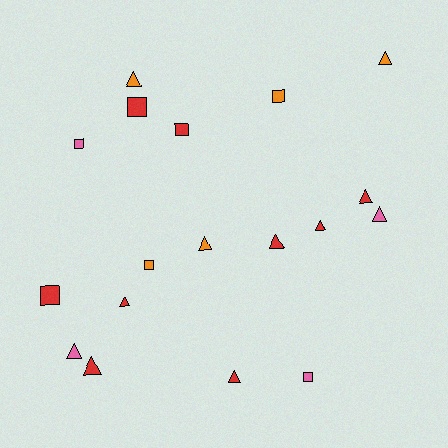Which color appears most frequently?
Red, with 9 objects.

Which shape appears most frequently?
Triangle, with 11 objects.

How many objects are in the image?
There are 18 objects.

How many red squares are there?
There are 3 red squares.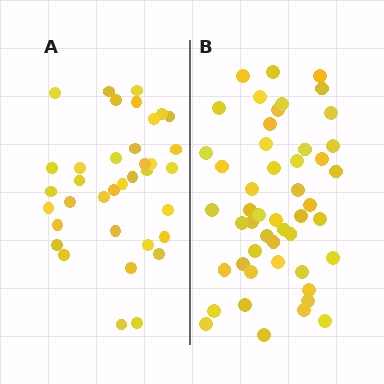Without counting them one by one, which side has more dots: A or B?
Region B (the right region) has more dots.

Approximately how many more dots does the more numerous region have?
Region B has approximately 15 more dots than region A.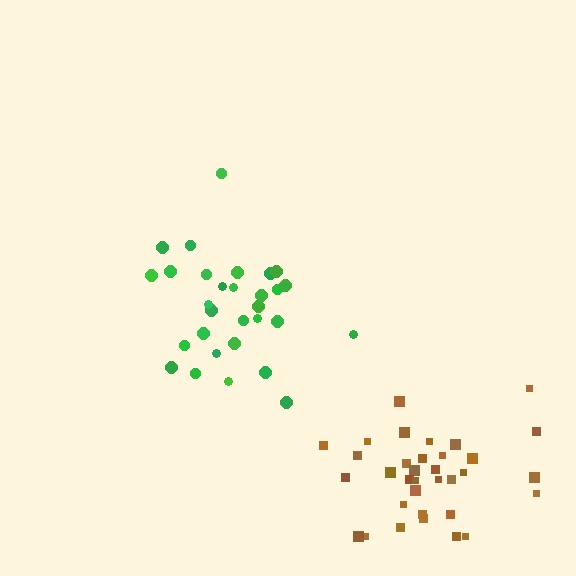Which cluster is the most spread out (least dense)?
Brown.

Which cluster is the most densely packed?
Green.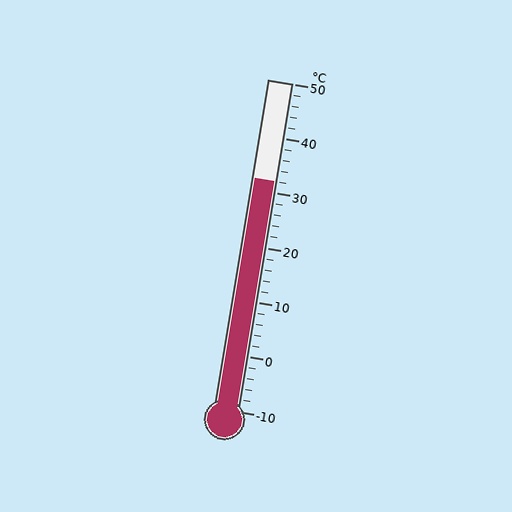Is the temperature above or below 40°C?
The temperature is below 40°C.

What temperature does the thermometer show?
The thermometer shows approximately 32°C.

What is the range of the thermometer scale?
The thermometer scale ranges from -10°C to 50°C.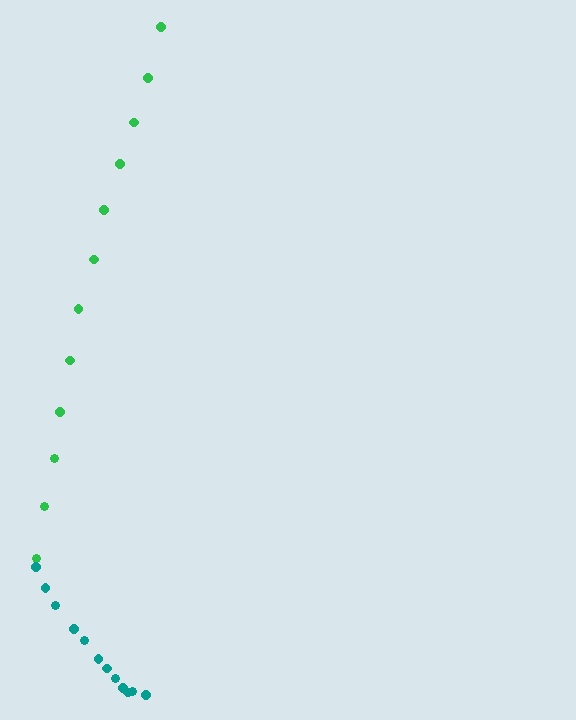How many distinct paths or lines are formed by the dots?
There are 2 distinct paths.